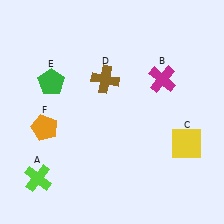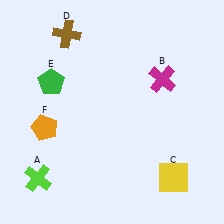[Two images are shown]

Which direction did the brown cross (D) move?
The brown cross (D) moved up.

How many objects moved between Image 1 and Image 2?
2 objects moved between the two images.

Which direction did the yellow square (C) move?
The yellow square (C) moved down.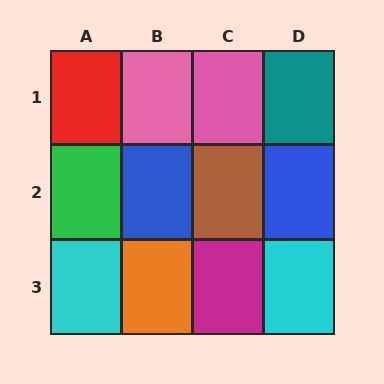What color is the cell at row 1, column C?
Pink.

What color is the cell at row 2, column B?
Blue.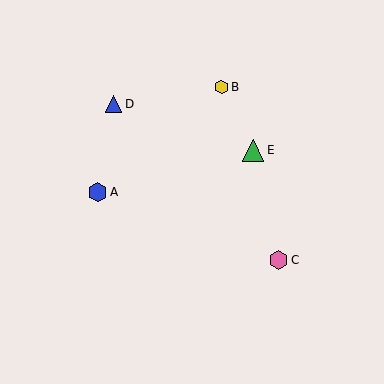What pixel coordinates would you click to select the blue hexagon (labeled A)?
Click at (98, 192) to select the blue hexagon A.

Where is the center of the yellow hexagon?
The center of the yellow hexagon is at (221, 87).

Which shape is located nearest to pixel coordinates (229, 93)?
The yellow hexagon (labeled B) at (221, 87) is nearest to that location.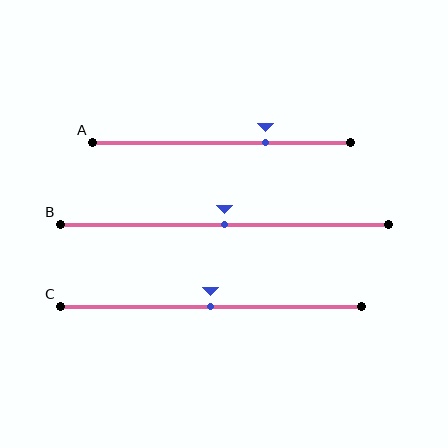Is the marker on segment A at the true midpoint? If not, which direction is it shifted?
No, the marker on segment A is shifted to the right by about 17% of the segment length.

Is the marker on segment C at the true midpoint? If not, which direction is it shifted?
Yes, the marker on segment C is at the true midpoint.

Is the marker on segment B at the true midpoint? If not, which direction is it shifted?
Yes, the marker on segment B is at the true midpoint.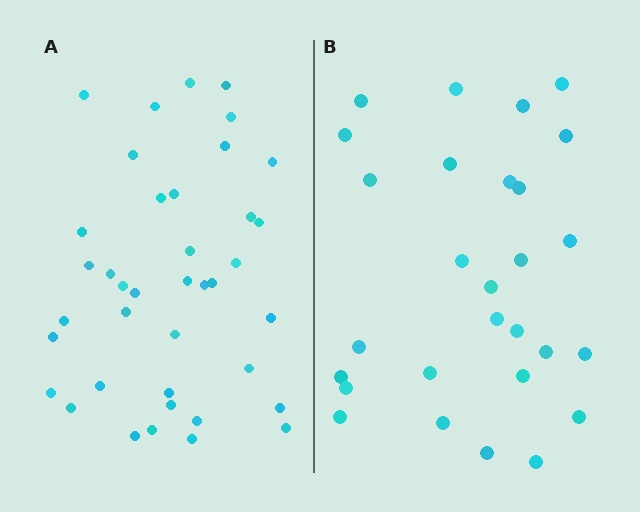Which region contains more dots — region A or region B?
Region A (the left region) has more dots.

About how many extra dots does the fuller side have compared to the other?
Region A has roughly 12 or so more dots than region B.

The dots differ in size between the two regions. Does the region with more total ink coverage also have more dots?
No. Region B has more total ink coverage because its dots are larger, but region A actually contains more individual dots. Total area can be misleading — the number of items is what matters here.